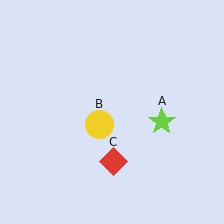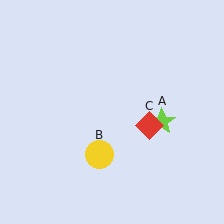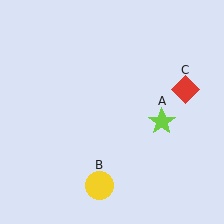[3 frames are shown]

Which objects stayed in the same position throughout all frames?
Lime star (object A) remained stationary.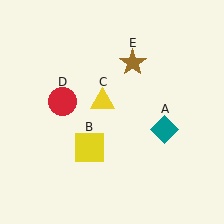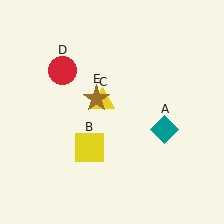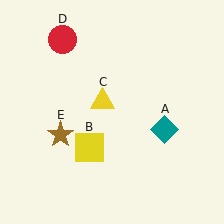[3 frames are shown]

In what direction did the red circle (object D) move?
The red circle (object D) moved up.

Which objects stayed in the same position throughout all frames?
Teal diamond (object A) and yellow square (object B) and yellow triangle (object C) remained stationary.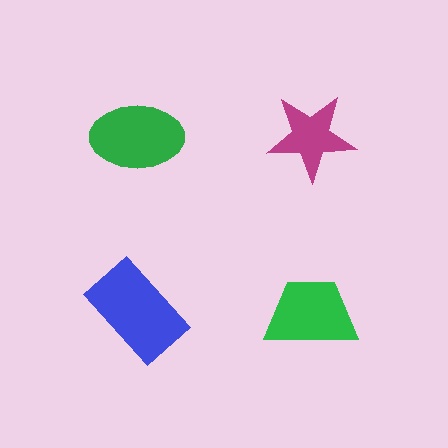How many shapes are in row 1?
2 shapes.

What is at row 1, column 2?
A magenta star.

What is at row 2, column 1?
A blue rectangle.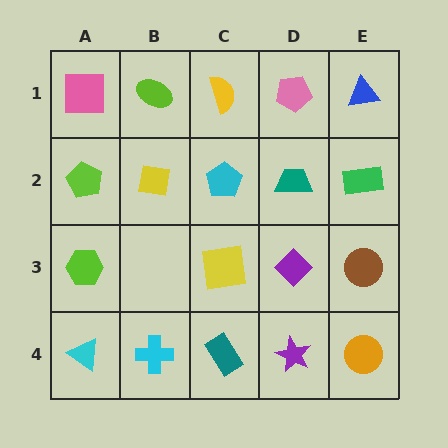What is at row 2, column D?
A teal trapezoid.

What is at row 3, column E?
A brown circle.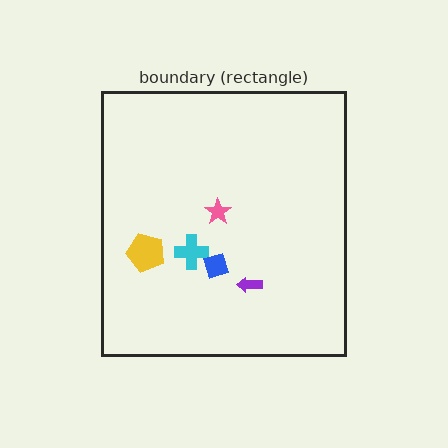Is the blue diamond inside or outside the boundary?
Inside.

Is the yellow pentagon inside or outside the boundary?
Inside.